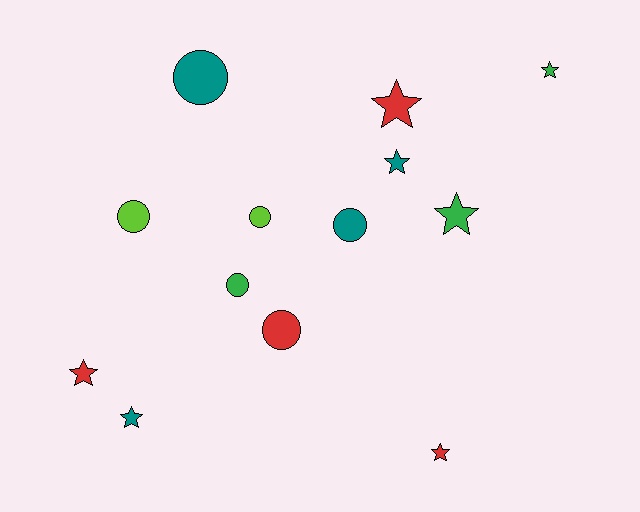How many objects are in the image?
There are 13 objects.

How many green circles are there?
There is 1 green circle.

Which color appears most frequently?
Red, with 4 objects.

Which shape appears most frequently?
Star, with 7 objects.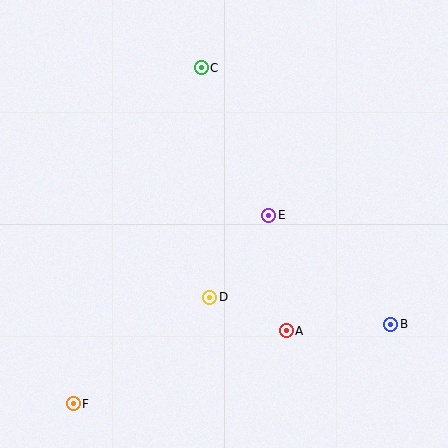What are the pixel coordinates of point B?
Point B is at (391, 324).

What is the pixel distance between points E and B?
The distance between E and B is 164 pixels.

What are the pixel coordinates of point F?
Point F is at (73, 404).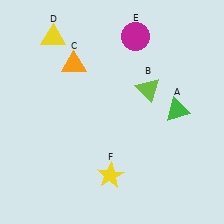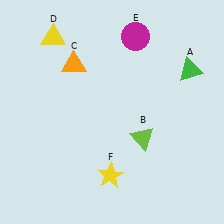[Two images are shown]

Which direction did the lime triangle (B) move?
The lime triangle (B) moved down.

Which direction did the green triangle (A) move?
The green triangle (A) moved up.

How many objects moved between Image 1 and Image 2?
2 objects moved between the two images.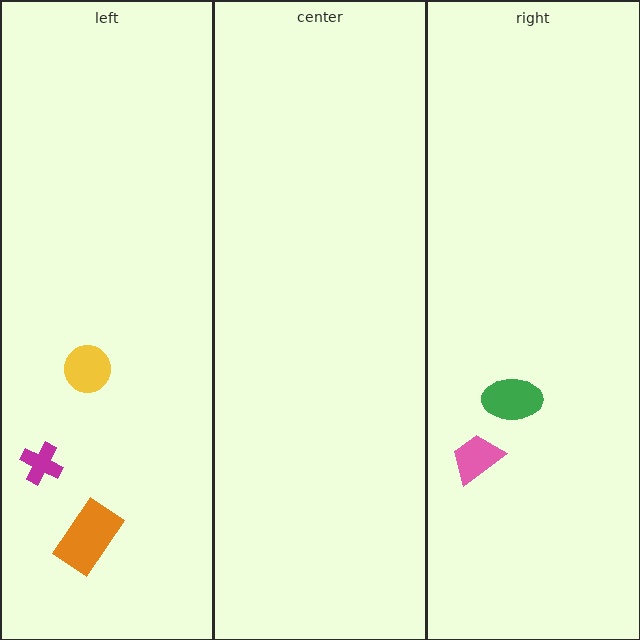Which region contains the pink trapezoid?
The right region.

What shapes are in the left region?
The magenta cross, the orange rectangle, the yellow circle.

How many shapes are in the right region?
2.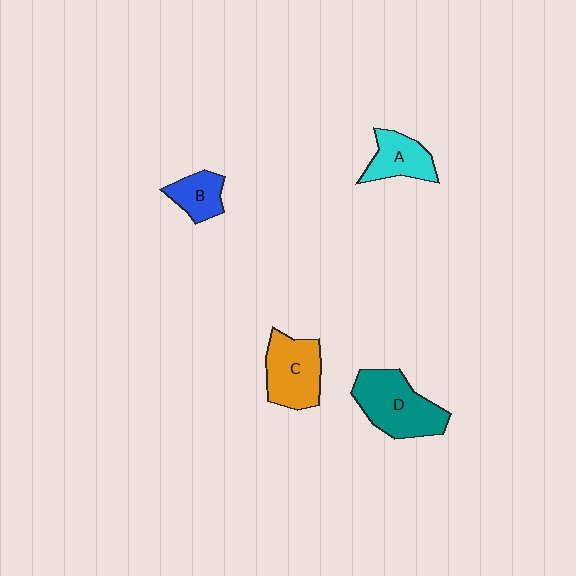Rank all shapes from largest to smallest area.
From largest to smallest: D (teal), C (orange), A (cyan), B (blue).